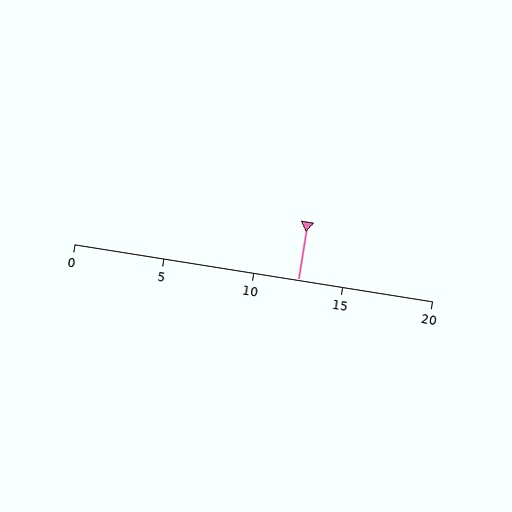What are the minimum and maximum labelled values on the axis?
The axis runs from 0 to 20.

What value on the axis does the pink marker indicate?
The marker indicates approximately 12.5.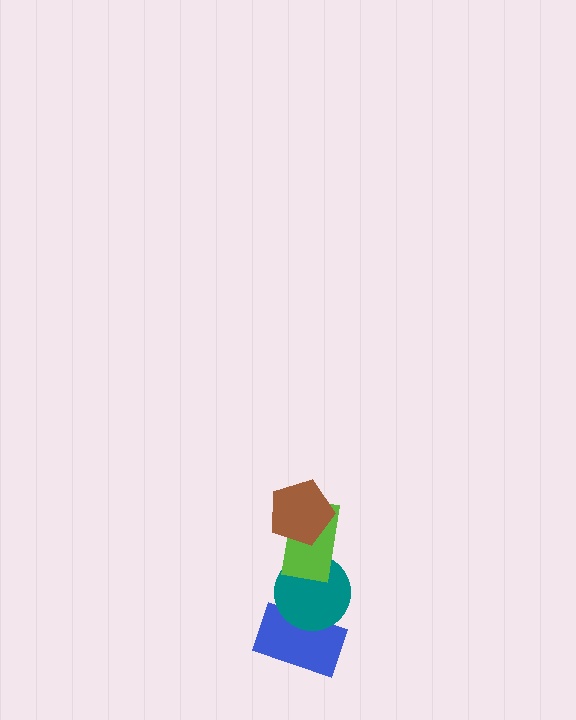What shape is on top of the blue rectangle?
The teal circle is on top of the blue rectangle.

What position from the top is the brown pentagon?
The brown pentagon is 1st from the top.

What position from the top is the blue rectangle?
The blue rectangle is 4th from the top.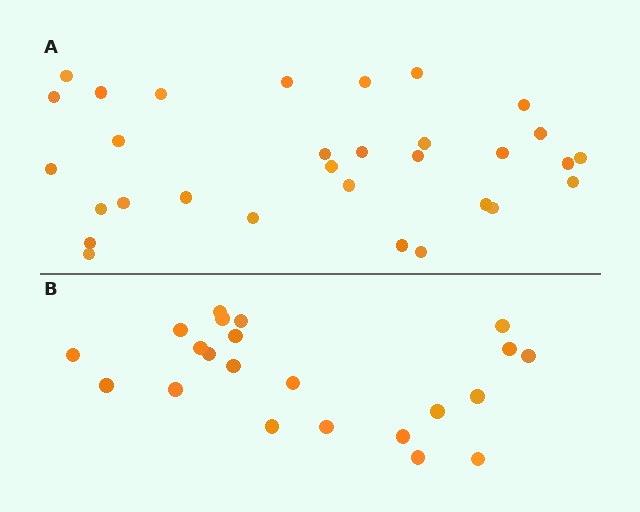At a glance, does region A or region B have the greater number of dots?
Region A (the top region) has more dots.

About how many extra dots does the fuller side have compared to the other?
Region A has roughly 8 or so more dots than region B.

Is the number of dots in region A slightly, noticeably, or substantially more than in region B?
Region A has noticeably more, but not dramatically so. The ratio is roughly 1.4 to 1.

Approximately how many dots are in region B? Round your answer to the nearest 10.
About 20 dots. (The exact count is 22, which rounds to 20.)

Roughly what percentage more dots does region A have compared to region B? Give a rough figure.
About 40% more.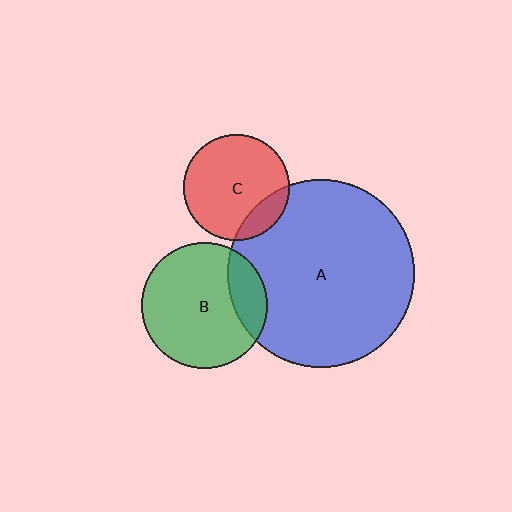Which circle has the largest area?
Circle A (blue).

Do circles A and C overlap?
Yes.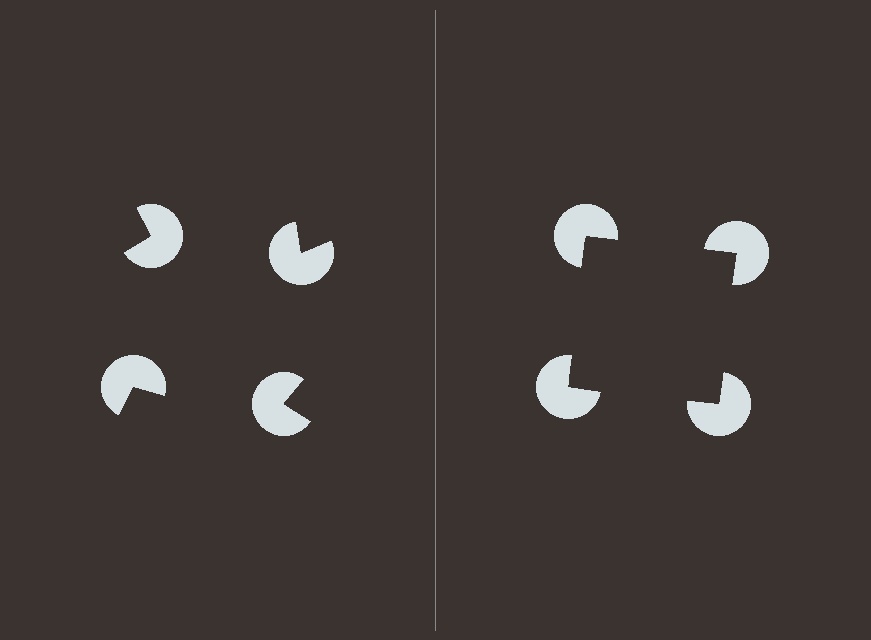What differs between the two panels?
The pac-man discs are positioned identically on both sides; only the wedge orientations differ. On the right they align to a square; on the left they are misaligned.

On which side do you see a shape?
An illusory square appears on the right side. On the left side the wedge cuts are rotated, so no coherent shape forms.